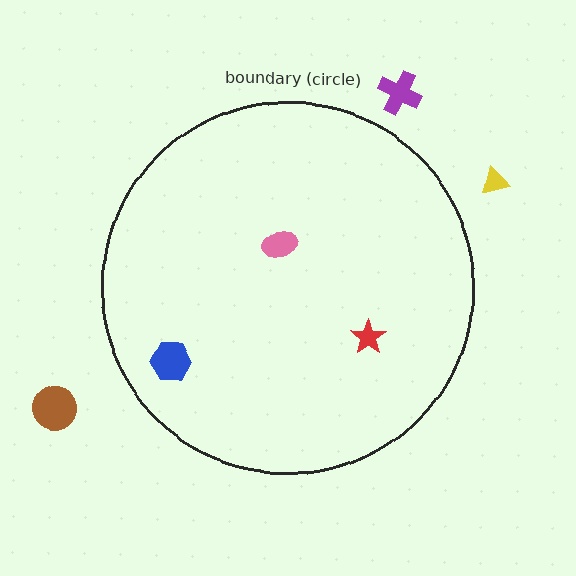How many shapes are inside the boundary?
3 inside, 3 outside.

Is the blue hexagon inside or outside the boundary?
Inside.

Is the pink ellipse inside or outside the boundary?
Inside.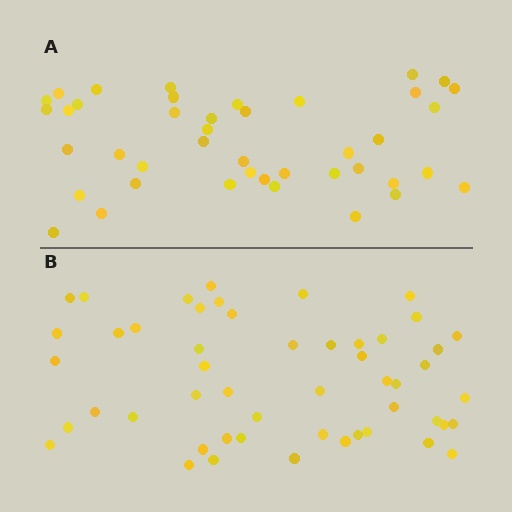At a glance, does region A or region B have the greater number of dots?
Region B (the bottom region) has more dots.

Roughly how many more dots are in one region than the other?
Region B has roughly 8 or so more dots than region A.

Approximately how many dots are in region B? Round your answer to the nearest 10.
About 50 dots. (The exact count is 51, which rounds to 50.)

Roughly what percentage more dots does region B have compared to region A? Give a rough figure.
About 20% more.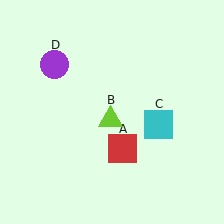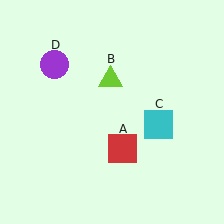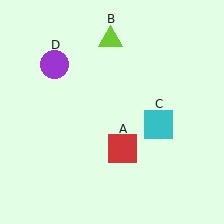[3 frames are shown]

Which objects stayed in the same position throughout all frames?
Red square (object A) and cyan square (object C) and purple circle (object D) remained stationary.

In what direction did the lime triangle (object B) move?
The lime triangle (object B) moved up.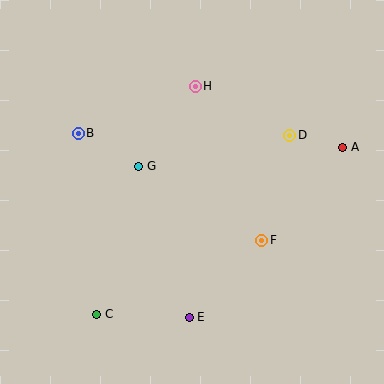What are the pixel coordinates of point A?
Point A is at (343, 147).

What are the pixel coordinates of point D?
Point D is at (290, 135).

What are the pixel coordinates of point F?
Point F is at (262, 240).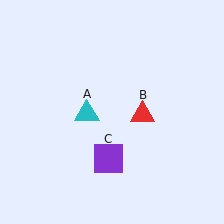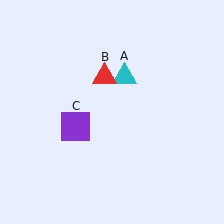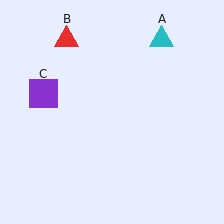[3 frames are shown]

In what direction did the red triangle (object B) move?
The red triangle (object B) moved up and to the left.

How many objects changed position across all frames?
3 objects changed position: cyan triangle (object A), red triangle (object B), purple square (object C).